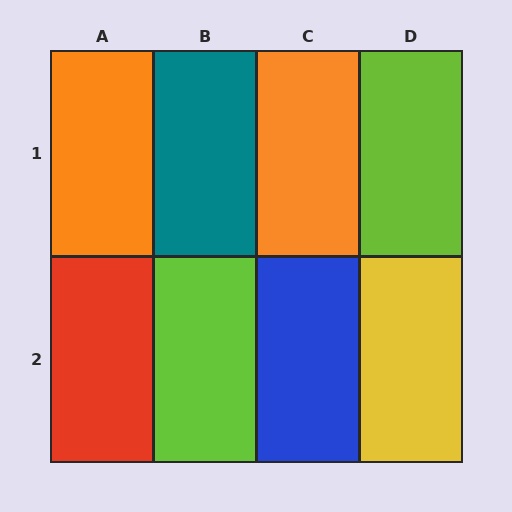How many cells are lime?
2 cells are lime.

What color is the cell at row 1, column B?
Teal.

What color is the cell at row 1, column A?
Orange.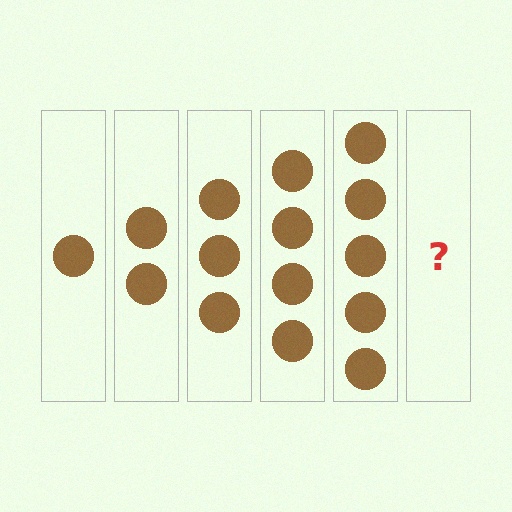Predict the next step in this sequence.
The next step is 6 circles.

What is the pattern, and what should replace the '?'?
The pattern is that each step adds one more circle. The '?' should be 6 circles.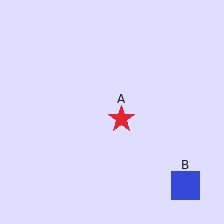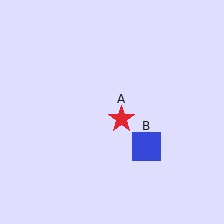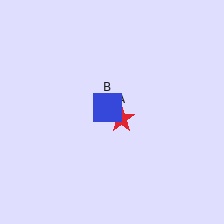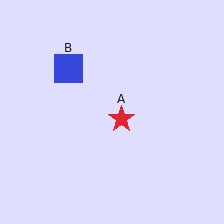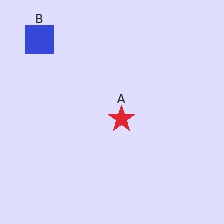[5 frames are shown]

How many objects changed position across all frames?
1 object changed position: blue square (object B).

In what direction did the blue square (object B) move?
The blue square (object B) moved up and to the left.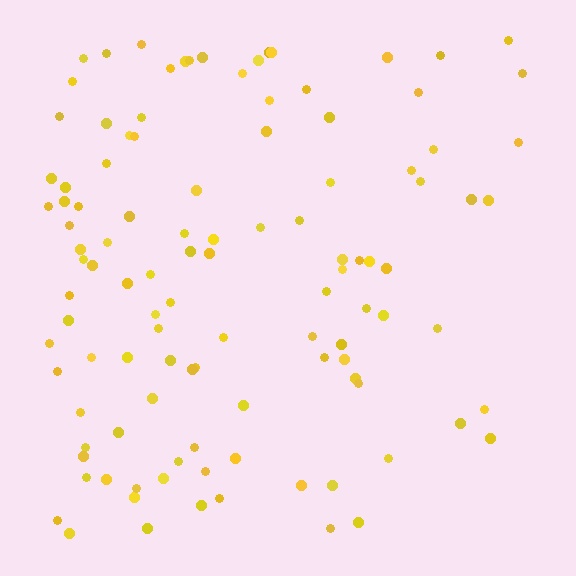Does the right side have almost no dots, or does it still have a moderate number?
Still a moderate number, just noticeably fewer than the left.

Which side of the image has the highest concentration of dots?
The left.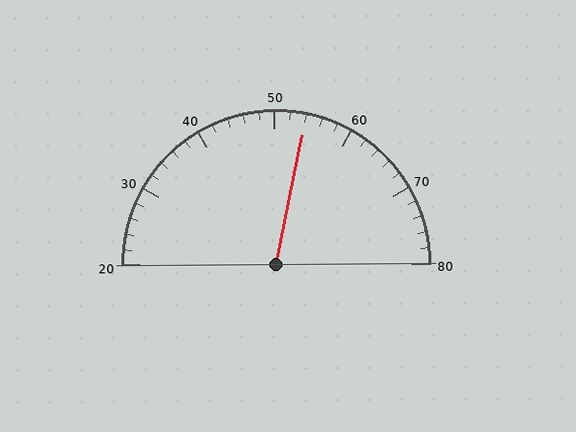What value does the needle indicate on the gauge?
The needle indicates approximately 54.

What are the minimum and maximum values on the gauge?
The gauge ranges from 20 to 80.